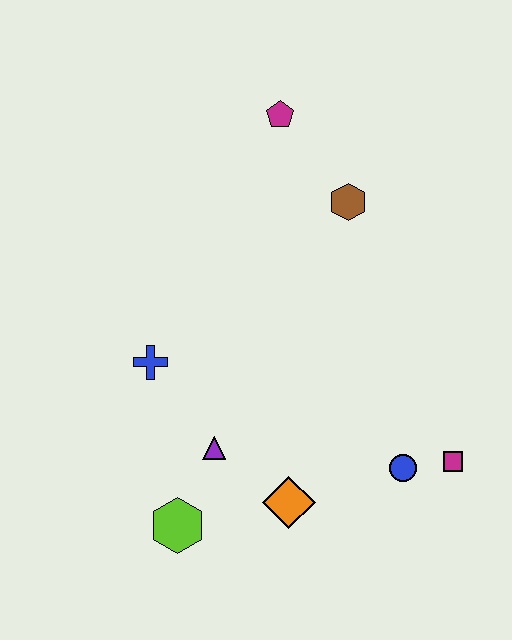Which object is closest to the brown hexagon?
The magenta pentagon is closest to the brown hexagon.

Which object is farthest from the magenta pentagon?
The lime hexagon is farthest from the magenta pentagon.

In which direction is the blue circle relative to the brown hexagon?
The blue circle is below the brown hexagon.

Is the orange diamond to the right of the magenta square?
No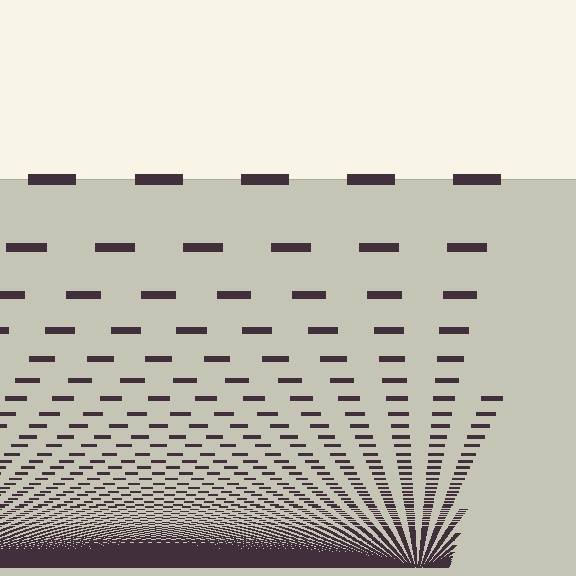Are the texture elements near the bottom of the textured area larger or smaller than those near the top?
Smaller. The gradient is inverted — elements near the bottom are smaller and denser.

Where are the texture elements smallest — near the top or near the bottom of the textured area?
Near the bottom.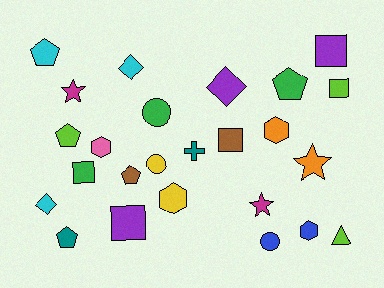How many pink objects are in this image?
There is 1 pink object.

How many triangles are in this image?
There is 1 triangle.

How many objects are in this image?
There are 25 objects.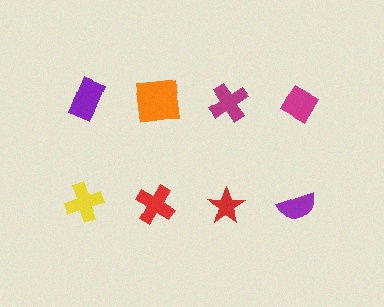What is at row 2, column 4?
A purple semicircle.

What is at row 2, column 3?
A red star.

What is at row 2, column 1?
A yellow cross.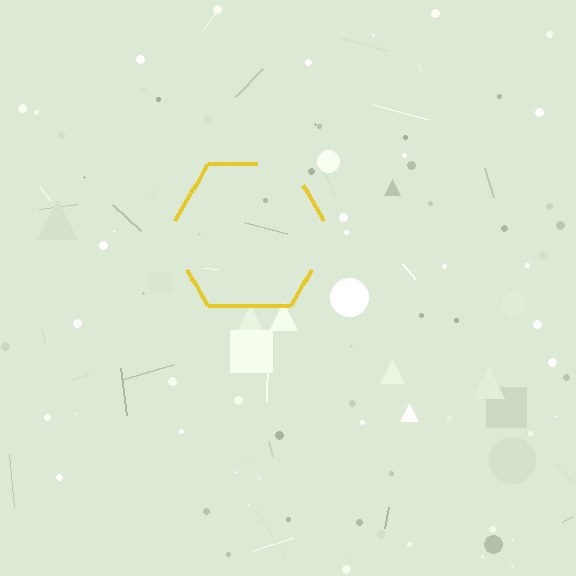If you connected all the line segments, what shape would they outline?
They would outline a hexagon.